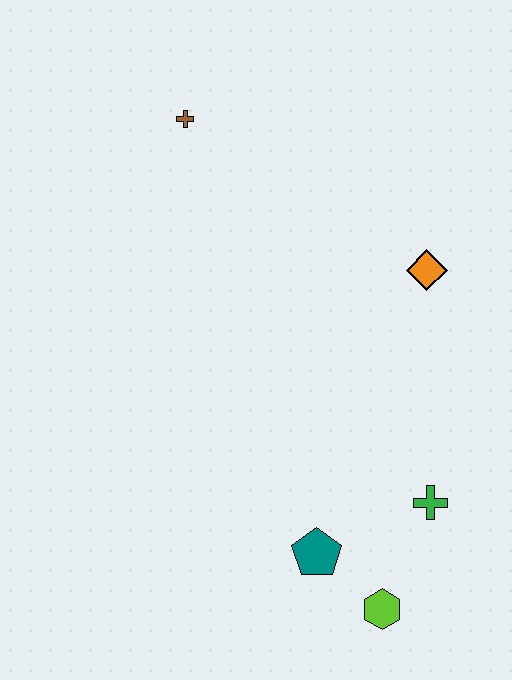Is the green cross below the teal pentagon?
No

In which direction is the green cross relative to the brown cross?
The green cross is below the brown cross.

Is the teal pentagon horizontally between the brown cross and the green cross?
Yes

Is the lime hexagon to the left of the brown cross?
No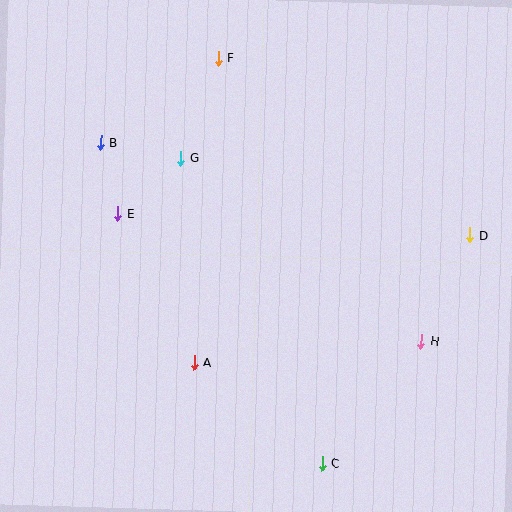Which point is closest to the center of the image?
Point A at (194, 362) is closest to the center.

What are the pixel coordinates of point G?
Point G is at (181, 158).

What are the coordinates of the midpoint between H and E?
The midpoint between H and E is at (270, 277).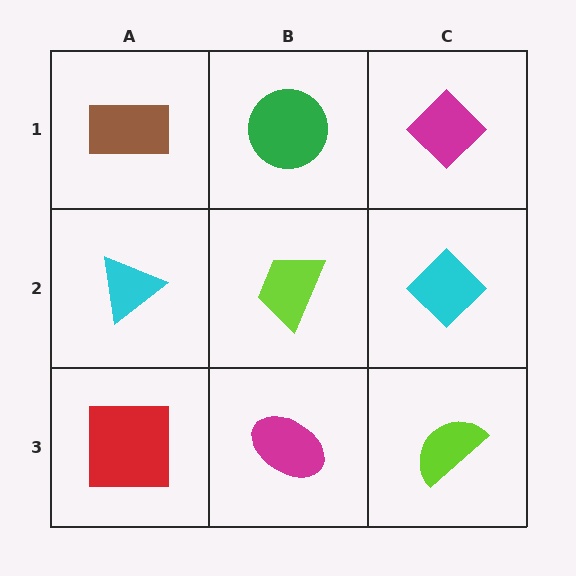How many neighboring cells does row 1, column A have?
2.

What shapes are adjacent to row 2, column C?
A magenta diamond (row 1, column C), a lime semicircle (row 3, column C), a lime trapezoid (row 2, column B).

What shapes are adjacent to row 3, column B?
A lime trapezoid (row 2, column B), a red square (row 3, column A), a lime semicircle (row 3, column C).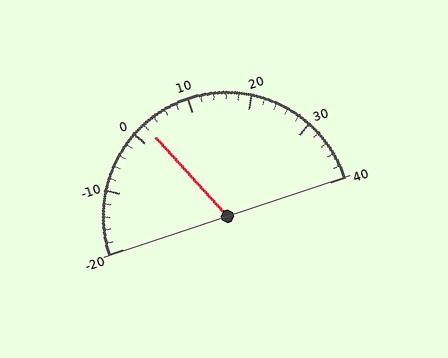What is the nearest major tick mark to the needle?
The nearest major tick mark is 0.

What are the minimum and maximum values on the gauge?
The gauge ranges from -20 to 40.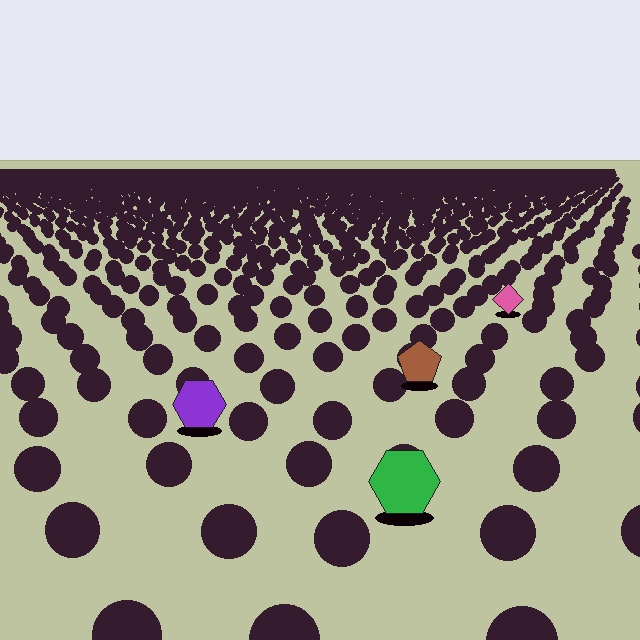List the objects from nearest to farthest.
From nearest to farthest: the green hexagon, the purple hexagon, the brown pentagon, the pink diamond.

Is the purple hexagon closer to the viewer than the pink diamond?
Yes. The purple hexagon is closer — you can tell from the texture gradient: the ground texture is coarser near it.